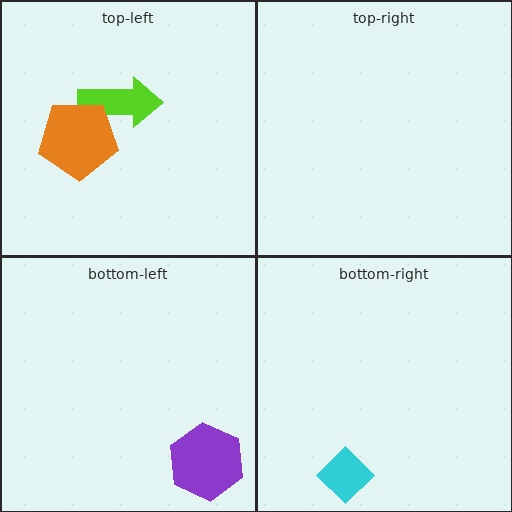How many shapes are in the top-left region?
2.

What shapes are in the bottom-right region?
The cyan diamond.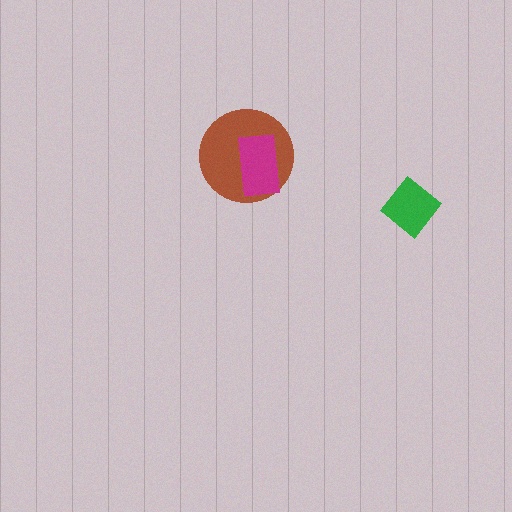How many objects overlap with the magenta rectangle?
1 object overlaps with the magenta rectangle.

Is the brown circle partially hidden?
Yes, it is partially covered by another shape.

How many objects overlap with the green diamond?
0 objects overlap with the green diamond.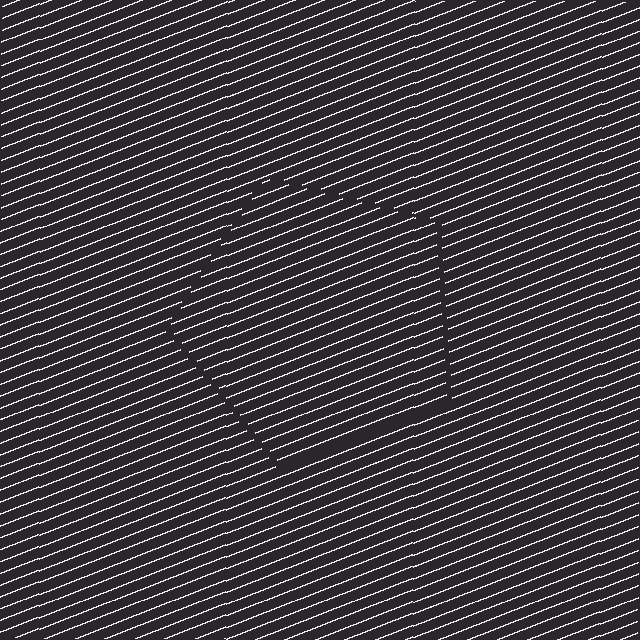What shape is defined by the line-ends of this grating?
An illusory pentagon. The interior of the shape contains the same grating, shifted by half a period — the contour is defined by the phase discontinuity where line-ends from the inner and outer gratings abut.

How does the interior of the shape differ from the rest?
The interior of the shape contains the same grating, shifted by half a period — the contour is defined by the phase discontinuity where line-ends from the inner and outer gratings abut.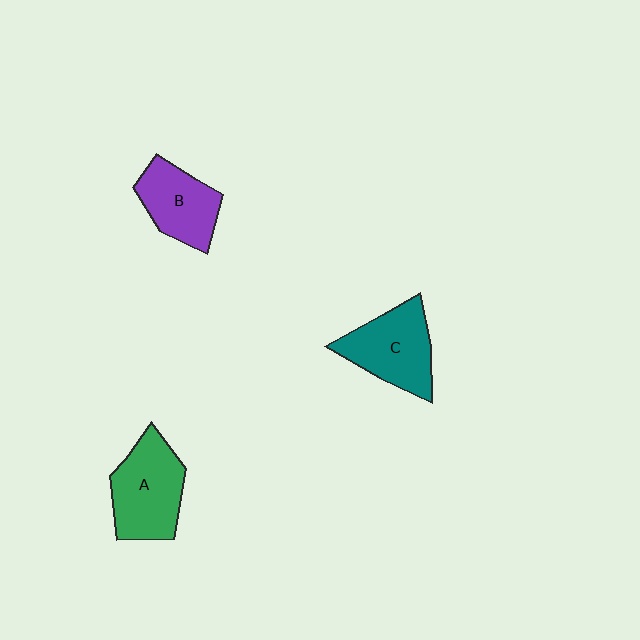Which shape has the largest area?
Shape A (green).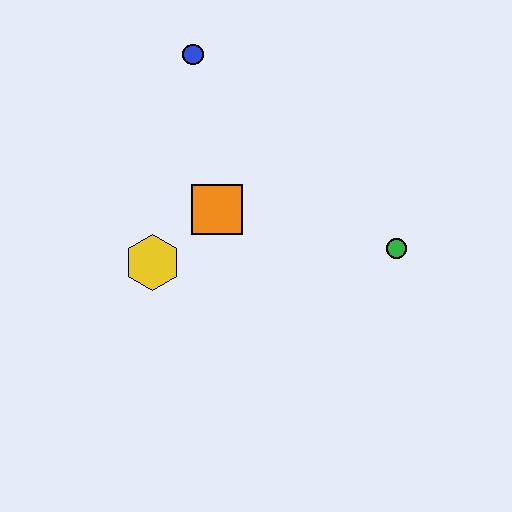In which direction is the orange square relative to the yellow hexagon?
The orange square is to the right of the yellow hexagon.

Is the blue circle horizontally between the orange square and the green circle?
No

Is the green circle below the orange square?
Yes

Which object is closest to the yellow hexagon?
The orange square is closest to the yellow hexagon.